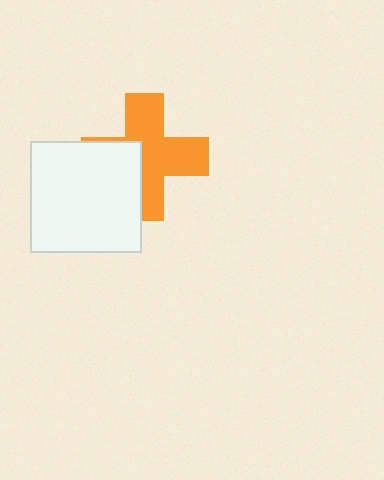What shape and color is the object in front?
The object in front is a white square.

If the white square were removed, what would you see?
You would see the complete orange cross.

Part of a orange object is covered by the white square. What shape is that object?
It is a cross.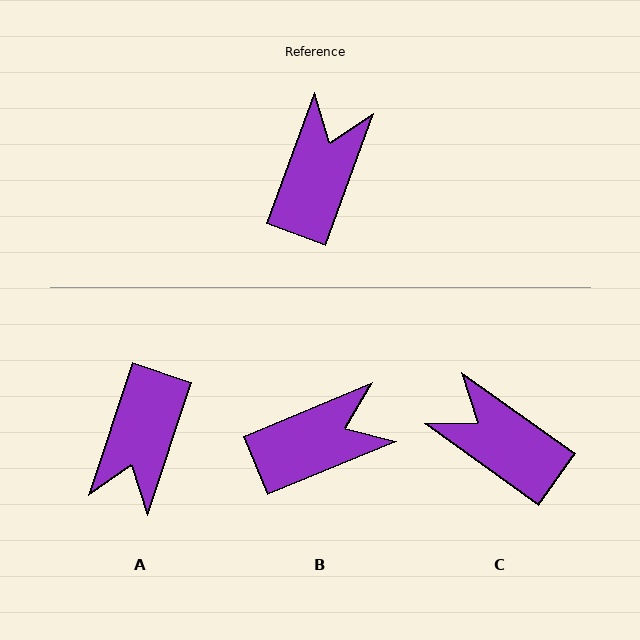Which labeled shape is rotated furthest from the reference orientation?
A, about 178 degrees away.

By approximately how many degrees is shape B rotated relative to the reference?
Approximately 47 degrees clockwise.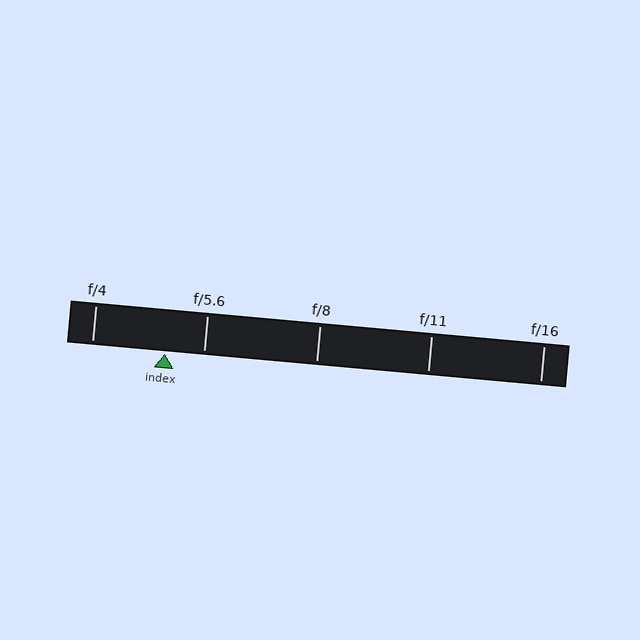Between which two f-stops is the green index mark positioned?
The index mark is between f/4 and f/5.6.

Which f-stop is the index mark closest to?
The index mark is closest to f/5.6.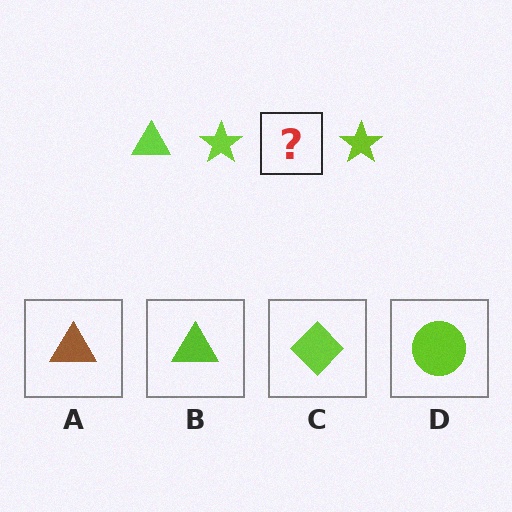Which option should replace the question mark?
Option B.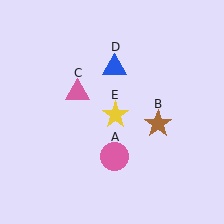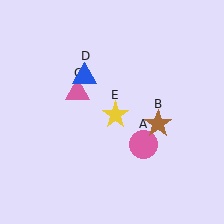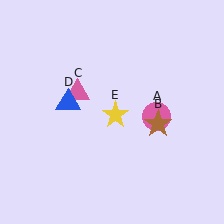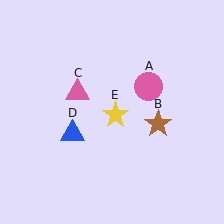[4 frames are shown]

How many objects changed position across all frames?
2 objects changed position: pink circle (object A), blue triangle (object D).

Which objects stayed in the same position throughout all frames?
Brown star (object B) and pink triangle (object C) and yellow star (object E) remained stationary.